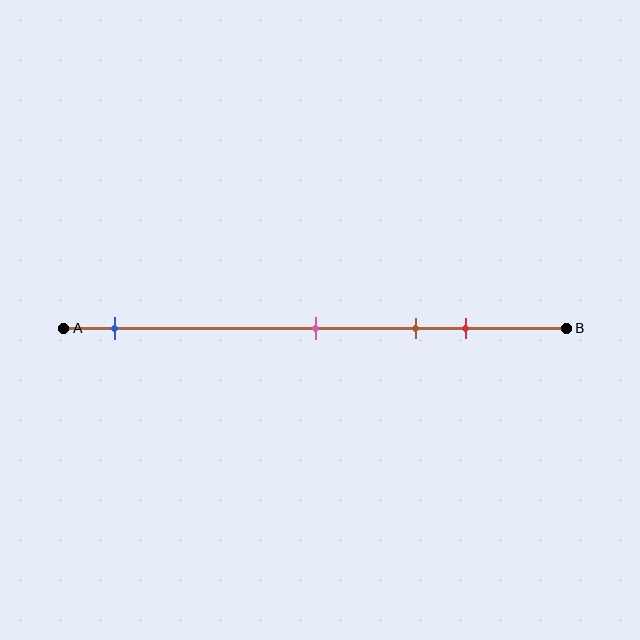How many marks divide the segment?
There are 4 marks dividing the segment.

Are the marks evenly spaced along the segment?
No, the marks are not evenly spaced.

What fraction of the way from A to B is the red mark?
The red mark is approximately 80% (0.8) of the way from A to B.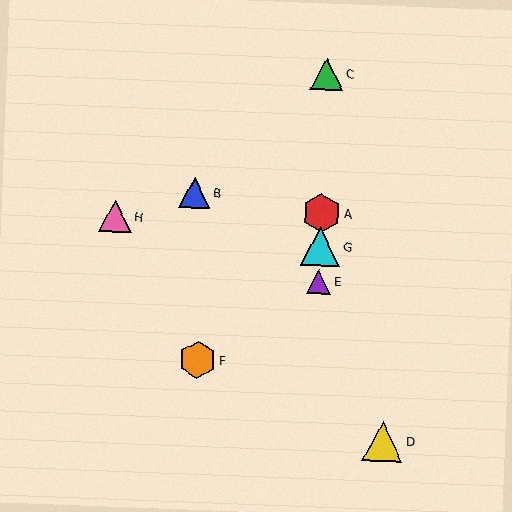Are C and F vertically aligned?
No, C is at x≈327 and F is at x≈197.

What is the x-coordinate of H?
Object H is at x≈115.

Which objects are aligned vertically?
Objects A, C, E, G are aligned vertically.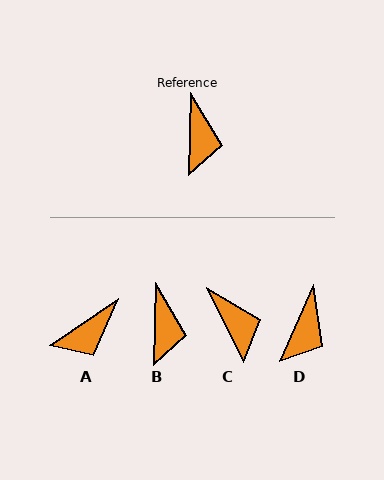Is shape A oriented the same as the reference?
No, it is off by about 54 degrees.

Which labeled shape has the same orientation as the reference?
B.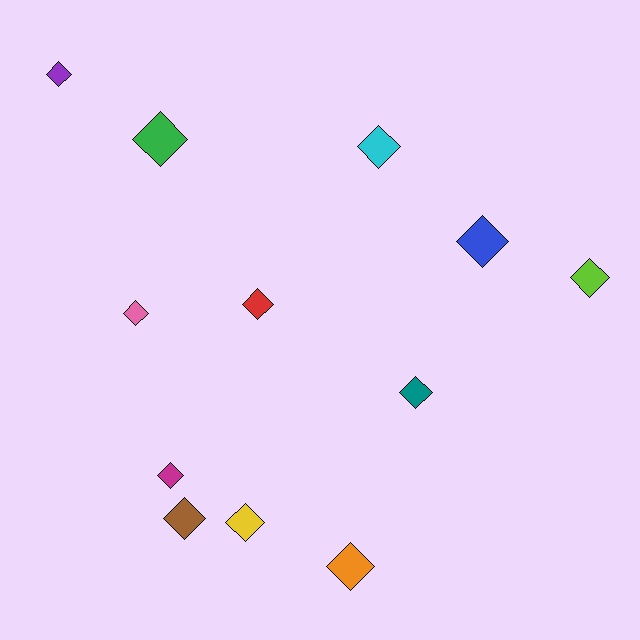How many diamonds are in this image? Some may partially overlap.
There are 12 diamonds.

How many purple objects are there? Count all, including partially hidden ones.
There is 1 purple object.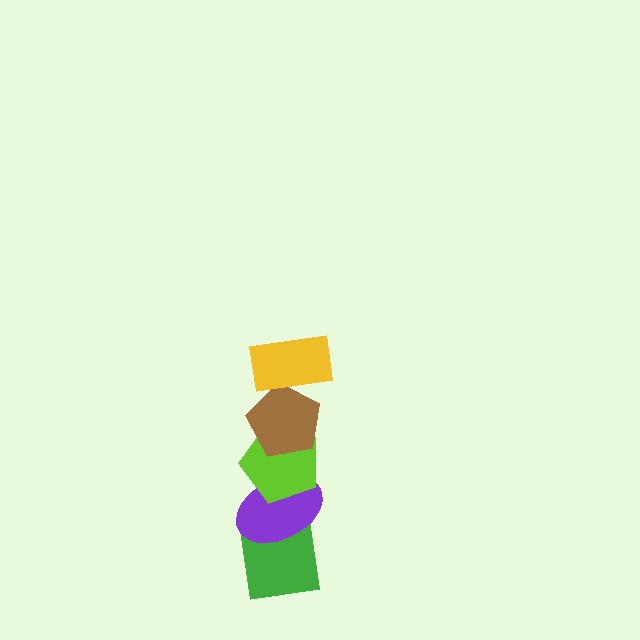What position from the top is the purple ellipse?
The purple ellipse is 4th from the top.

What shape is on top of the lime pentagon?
The brown pentagon is on top of the lime pentagon.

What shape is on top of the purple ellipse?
The lime pentagon is on top of the purple ellipse.